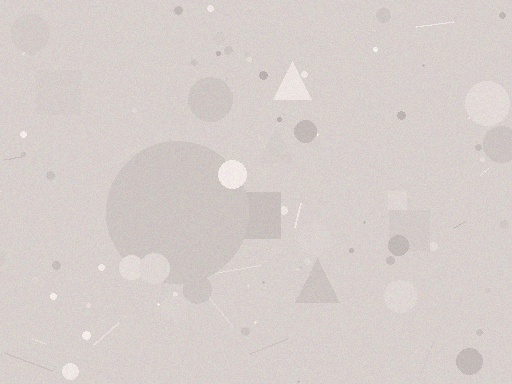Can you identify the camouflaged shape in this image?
The camouflaged shape is a circle.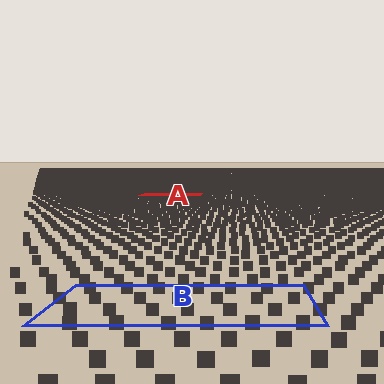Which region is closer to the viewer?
Region B is closer. The texture elements there are larger and more spread out.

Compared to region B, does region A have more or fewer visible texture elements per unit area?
Region A has more texture elements per unit area — they are packed more densely because it is farther away.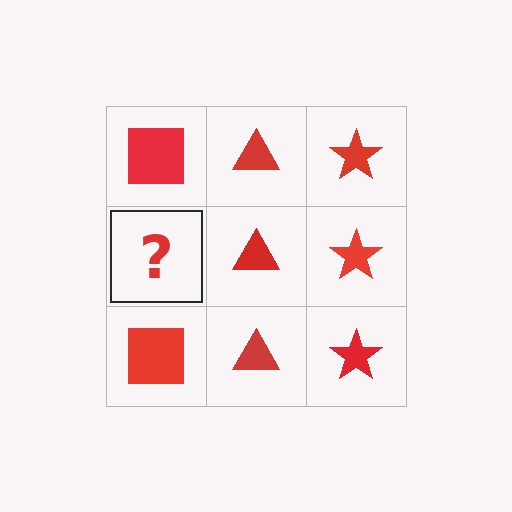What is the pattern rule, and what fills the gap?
The rule is that each column has a consistent shape. The gap should be filled with a red square.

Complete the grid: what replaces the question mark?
The question mark should be replaced with a red square.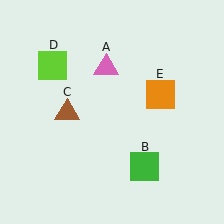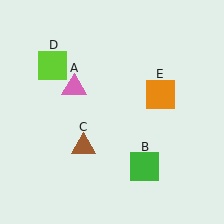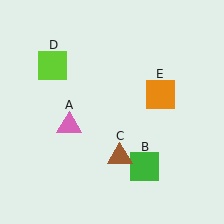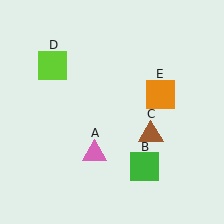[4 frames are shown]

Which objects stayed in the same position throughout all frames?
Green square (object B) and lime square (object D) and orange square (object E) remained stationary.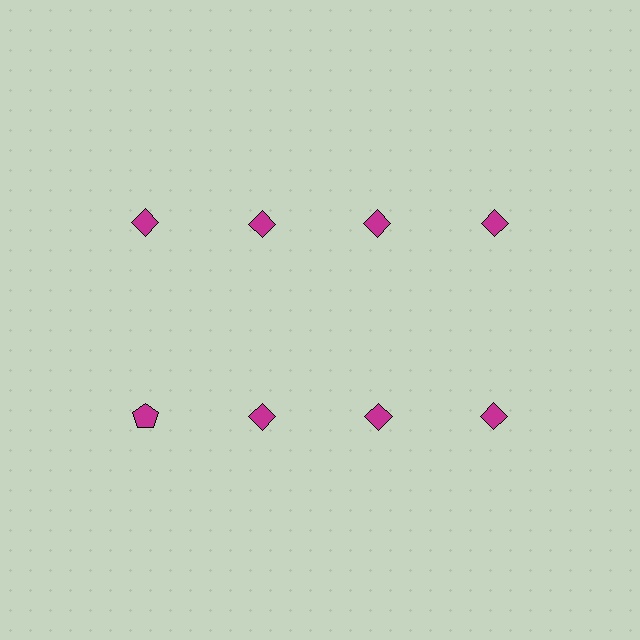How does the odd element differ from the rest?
It has a different shape: pentagon instead of diamond.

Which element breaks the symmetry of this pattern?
The magenta pentagon in the second row, leftmost column breaks the symmetry. All other shapes are magenta diamonds.